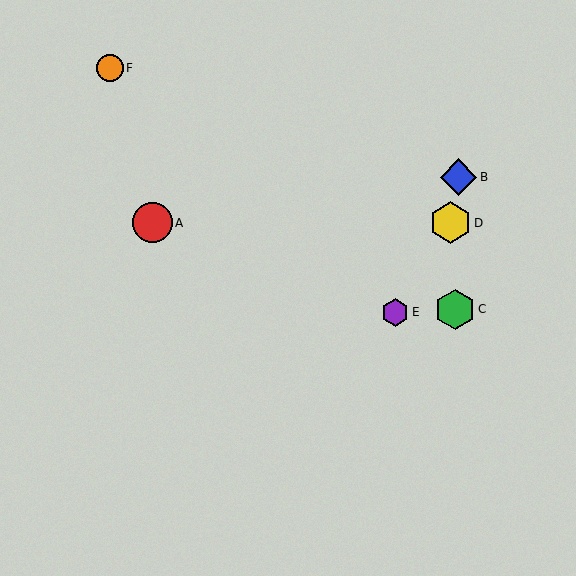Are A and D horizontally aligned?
Yes, both are at y≈223.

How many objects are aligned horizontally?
2 objects (A, D) are aligned horizontally.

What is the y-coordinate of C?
Object C is at y≈309.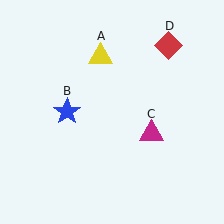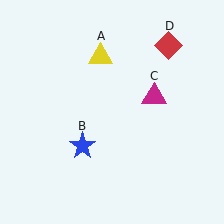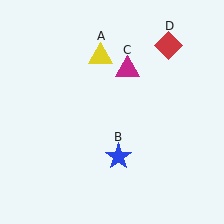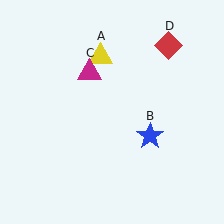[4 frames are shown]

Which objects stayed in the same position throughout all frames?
Yellow triangle (object A) and red diamond (object D) remained stationary.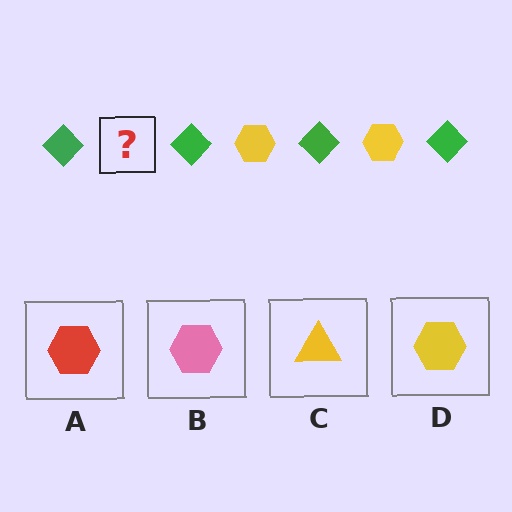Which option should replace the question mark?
Option D.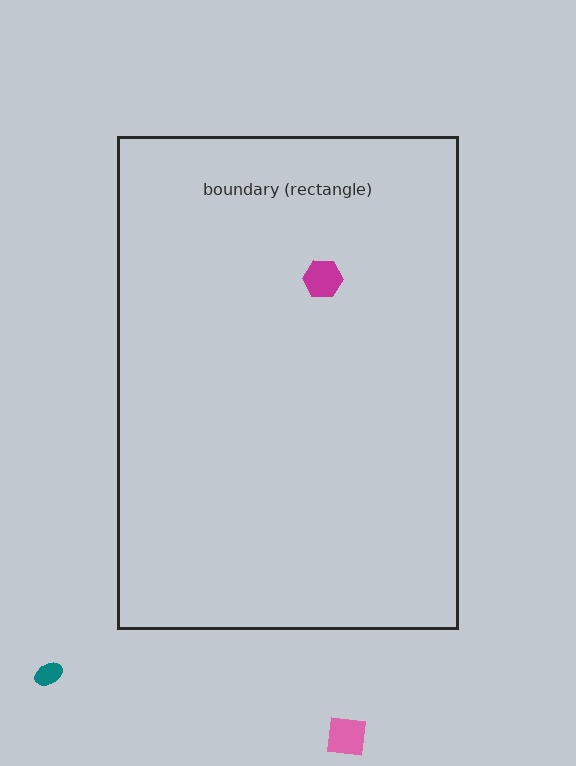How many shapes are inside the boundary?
1 inside, 2 outside.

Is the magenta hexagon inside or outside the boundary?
Inside.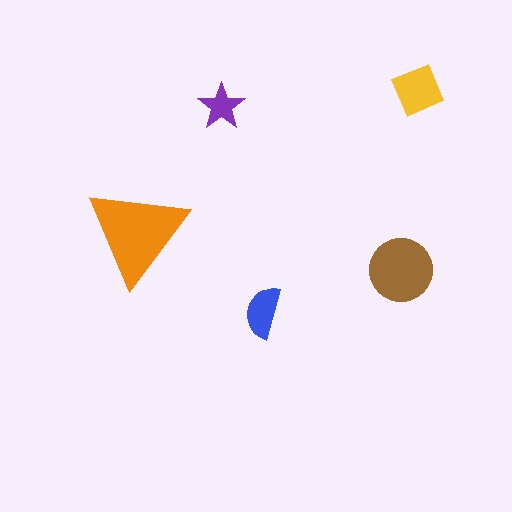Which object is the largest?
The orange triangle.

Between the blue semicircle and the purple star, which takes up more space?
The blue semicircle.